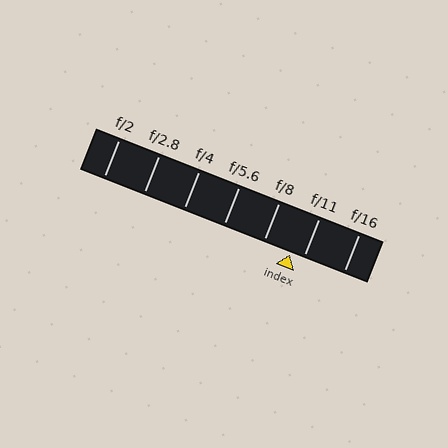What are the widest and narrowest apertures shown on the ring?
The widest aperture shown is f/2 and the narrowest is f/16.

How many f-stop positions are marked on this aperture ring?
There are 7 f-stop positions marked.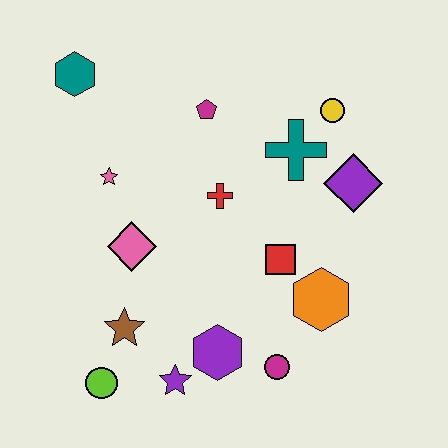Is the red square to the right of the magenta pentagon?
Yes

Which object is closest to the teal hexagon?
The pink star is closest to the teal hexagon.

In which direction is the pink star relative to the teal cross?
The pink star is to the left of the teal cross.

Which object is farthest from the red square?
The teal hexagon is farthest from the red square.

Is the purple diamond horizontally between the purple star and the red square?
No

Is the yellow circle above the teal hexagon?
No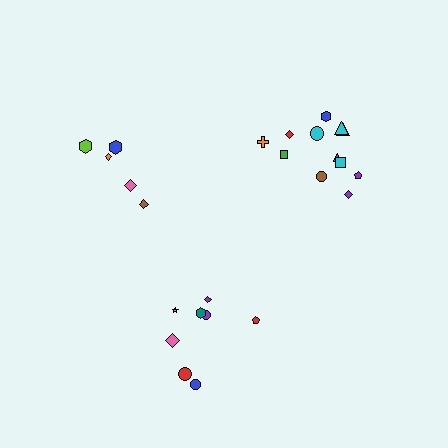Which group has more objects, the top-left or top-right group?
The top-right group.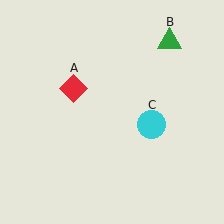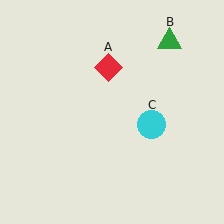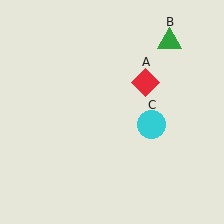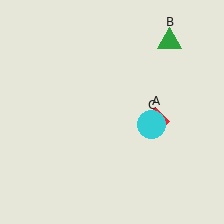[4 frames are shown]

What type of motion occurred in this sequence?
The red diamond (object A) rotated clockwise around the center of the scene.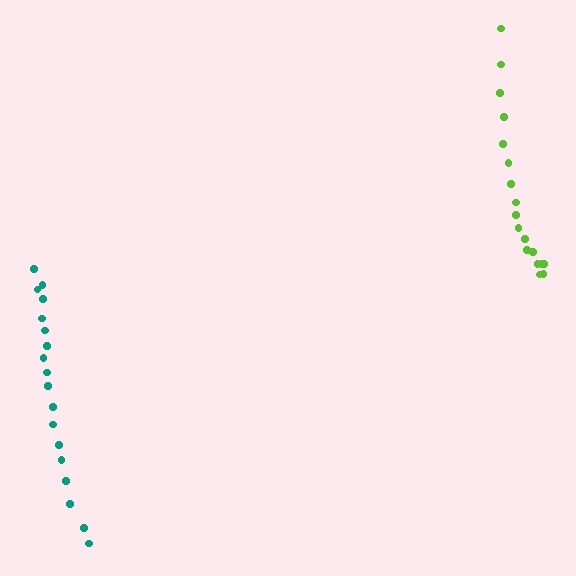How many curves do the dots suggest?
There are 2 distinct paths.